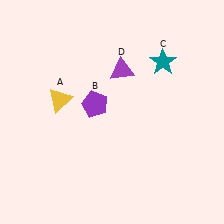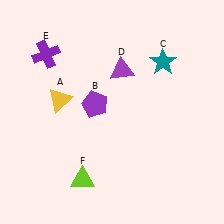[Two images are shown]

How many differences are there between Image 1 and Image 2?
There are 2 differences between the two images.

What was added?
A purple cross (E), a lime triangle (F) were added in Image 2.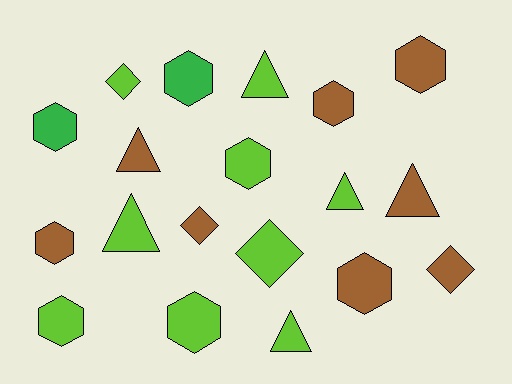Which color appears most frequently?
Lime, with 9 objects.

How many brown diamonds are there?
There are 2 brown diamonds.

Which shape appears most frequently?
Hexagon, with 9 objects.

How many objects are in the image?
There are 19 objects.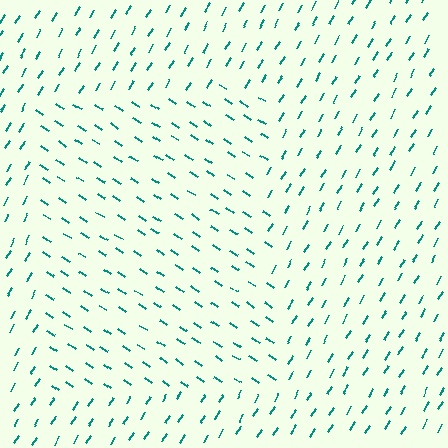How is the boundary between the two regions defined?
The boundary is defined purely by a change in line orientation (approximately 87 degrees difference). All lines are the same color and thickness.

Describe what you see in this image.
The image is filled with small teal line segments. A rectangle region in the image has lines oriented differently from the surrounding lines, creating a visible texture boundary.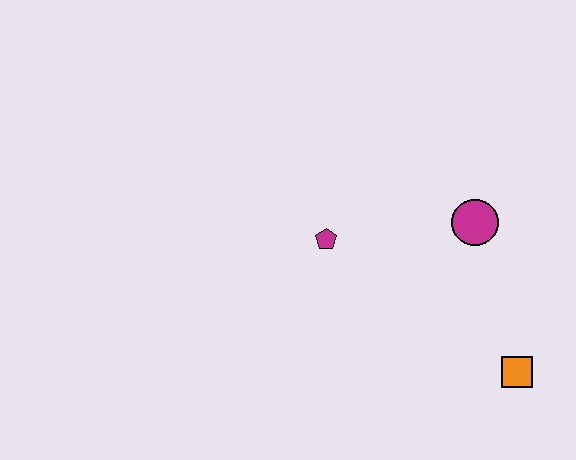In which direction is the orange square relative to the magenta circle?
The orange square is below the magenta circle.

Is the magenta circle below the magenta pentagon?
No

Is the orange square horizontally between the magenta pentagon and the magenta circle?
No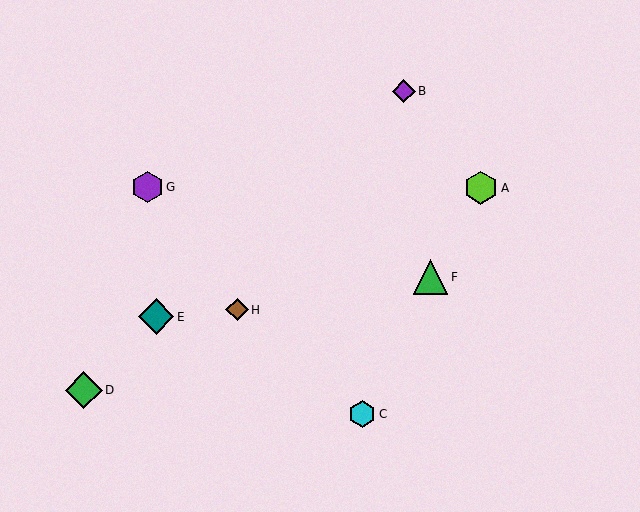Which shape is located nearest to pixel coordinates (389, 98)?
The purple diamond (labeled B) at (404, 91) is nearest to that location.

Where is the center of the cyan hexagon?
The center of the cyan hexagon is at (362, 414).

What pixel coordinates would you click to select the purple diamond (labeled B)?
Click at (404, 91) to select the purple diamond B.